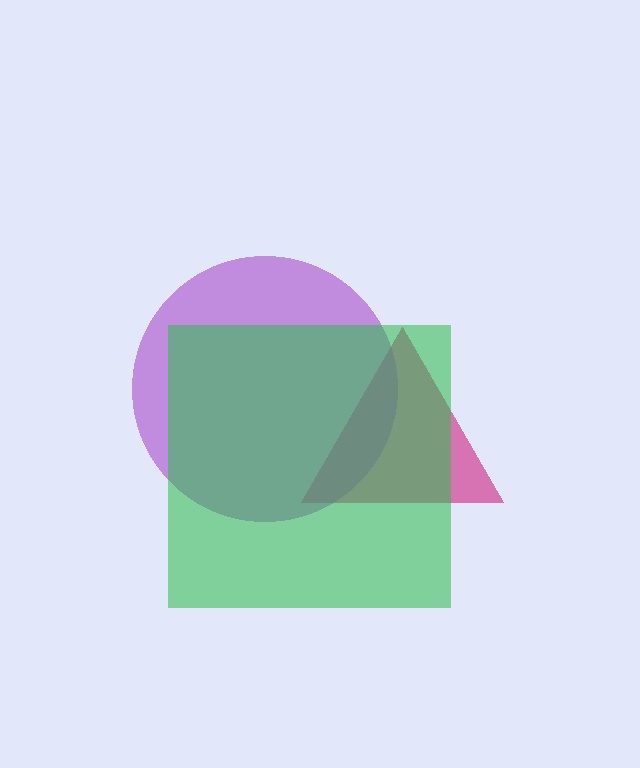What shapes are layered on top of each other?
The layered shapes are: a magenta triangle, a purple circle, a green square.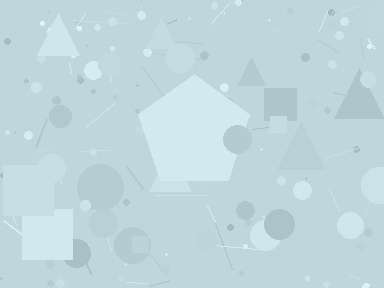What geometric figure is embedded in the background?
A pentagon is embedded in the background.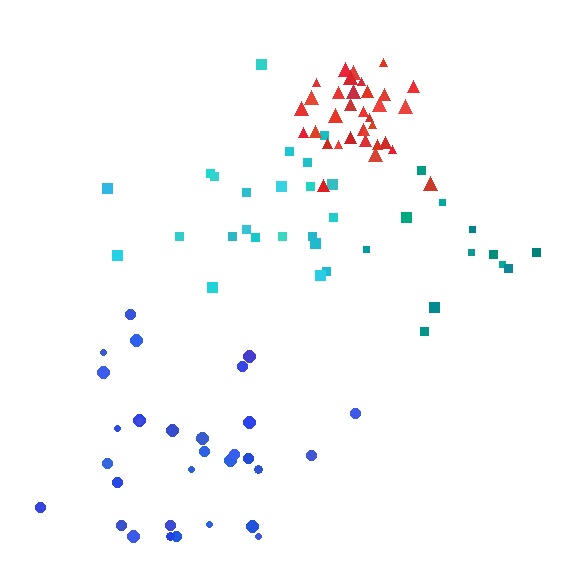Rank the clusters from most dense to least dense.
red, teal, blue, cyan.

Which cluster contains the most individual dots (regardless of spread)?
Red (34).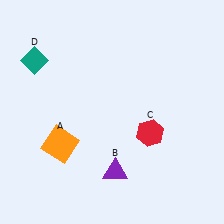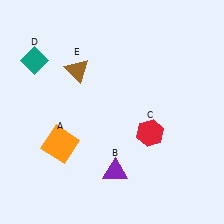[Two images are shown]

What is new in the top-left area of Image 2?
A brown triangle (E) was added in the top-left area of Image 2.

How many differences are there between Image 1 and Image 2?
There is 1 difference between the two images.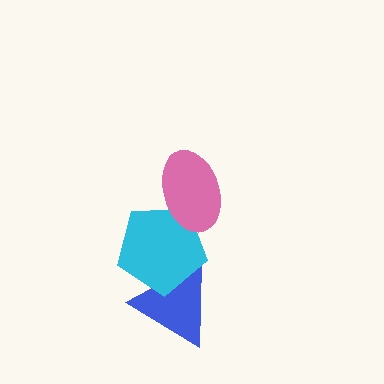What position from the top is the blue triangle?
The blue triangle is 3rd from the top.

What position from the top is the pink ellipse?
The pink ellipse is 1st from the top.